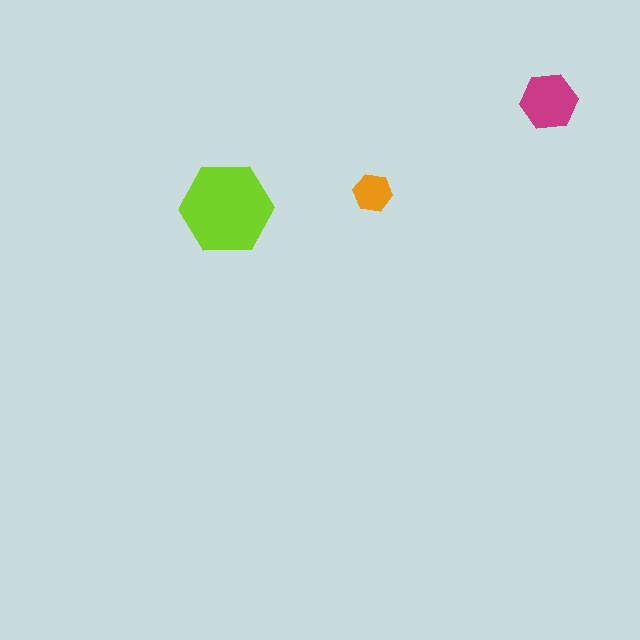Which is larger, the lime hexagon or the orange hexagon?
The lime one.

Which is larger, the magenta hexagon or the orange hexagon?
The magenta one.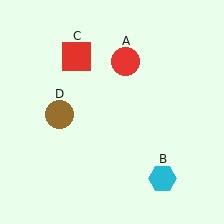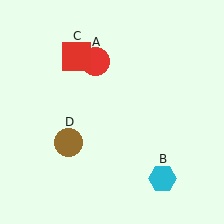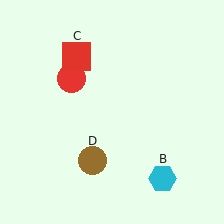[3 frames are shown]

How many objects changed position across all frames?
2 objects changed position: red circle (object A), brown circle (object D).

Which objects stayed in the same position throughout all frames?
Cyan hexagon (object B) and red square (object C) remained stationary.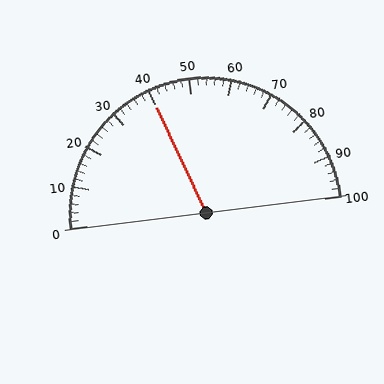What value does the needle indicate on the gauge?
The needle indicates approximately 40.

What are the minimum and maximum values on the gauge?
The gauge ranges from 0 to 100.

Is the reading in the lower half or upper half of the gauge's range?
The reading is in the lower half of the range (0 to 100).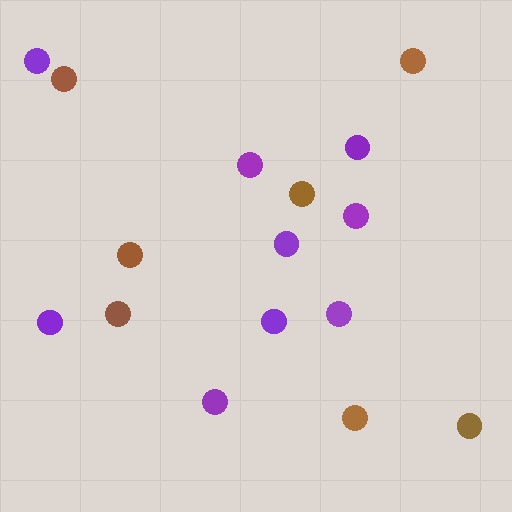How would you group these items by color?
There are 2 groups: one group of brown circles (7) and one group of purple circles (9).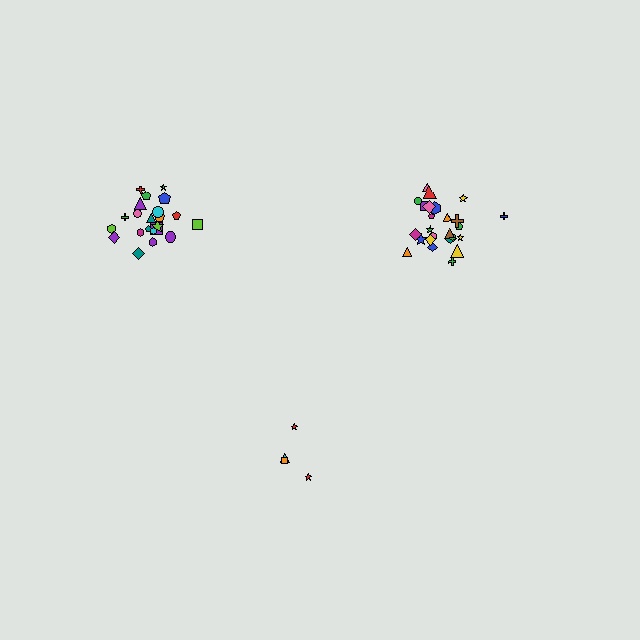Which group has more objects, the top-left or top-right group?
The top-right group.